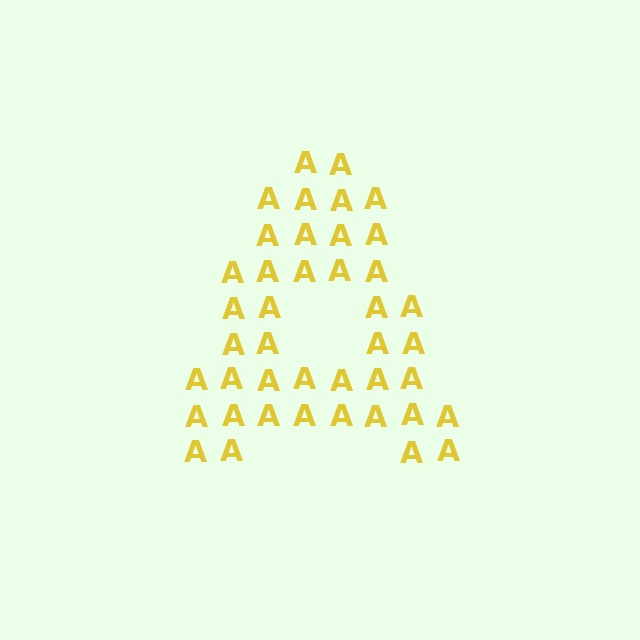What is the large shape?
The large shape is the letter A.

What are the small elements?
The small elements are letter A's.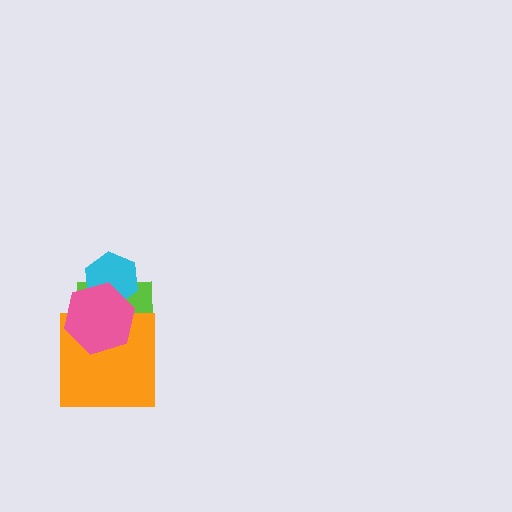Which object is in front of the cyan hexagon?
The pink hexagon is in front of the cyan hexagon.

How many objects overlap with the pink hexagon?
3 objects overlap with the pink hexagon.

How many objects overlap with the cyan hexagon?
2 objects overlap with the cyan hexagon.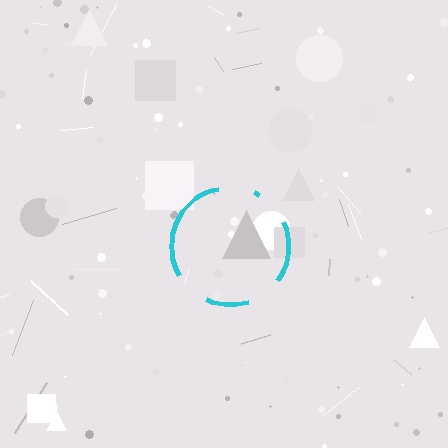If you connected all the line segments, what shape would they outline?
They would outline a circle.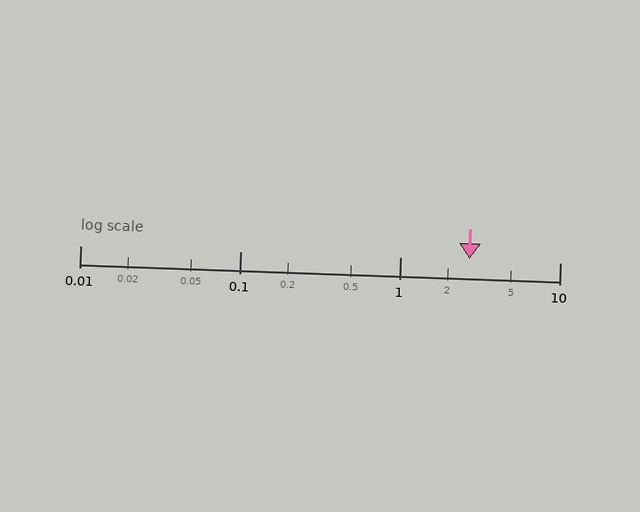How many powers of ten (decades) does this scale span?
The scale spans 3 decades, from 0.01 to 10.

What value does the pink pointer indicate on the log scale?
The pointer indicates approximately 2.7.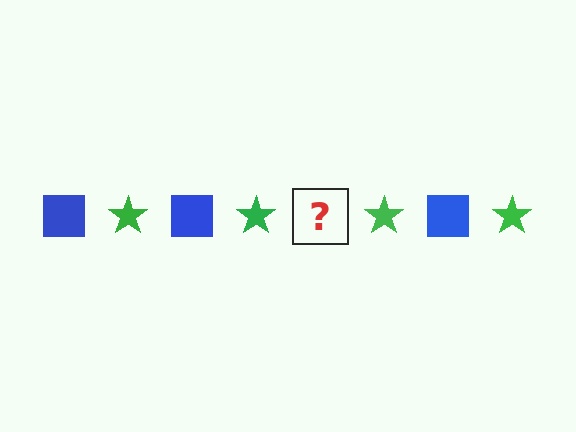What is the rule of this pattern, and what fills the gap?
The rule is that the pattern alternates between blue square and green star. The gap should be filled with a blue square.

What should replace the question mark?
The question mark should be replaced with a blue square.